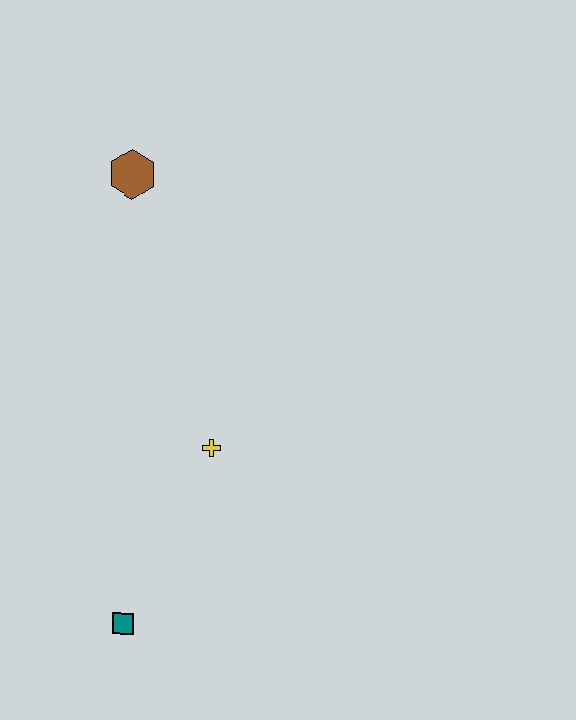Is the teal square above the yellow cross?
No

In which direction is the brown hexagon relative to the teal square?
The brown hexagon is above the teal square.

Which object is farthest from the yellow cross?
The brown hexagon is farthest from the yellow cross.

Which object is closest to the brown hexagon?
The yellow cross is closest to the brown hexagon.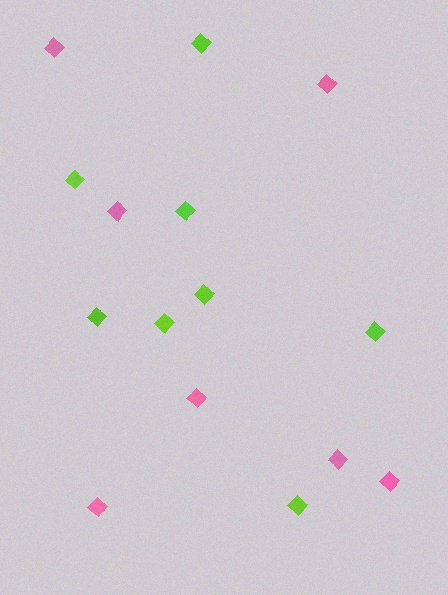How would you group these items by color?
There are 2 groups: one group of lime diamonds (8) and one group of pink diamonds (7).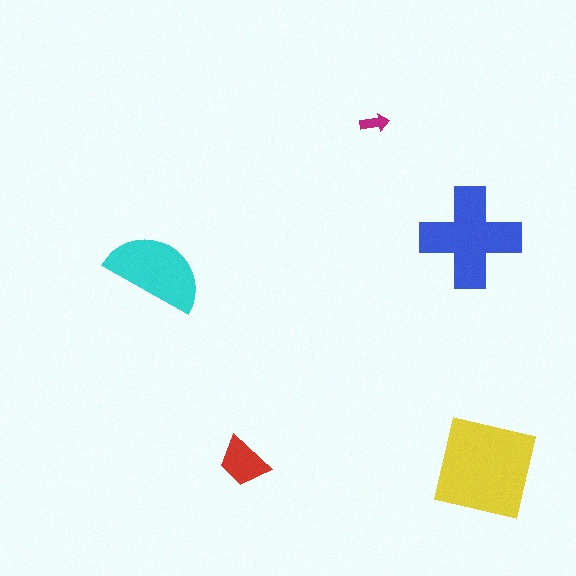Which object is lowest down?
The yellow square is bottommost.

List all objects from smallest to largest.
The magenta arrow, the red trapezoid, the cyan semicircle, the blue cross, the yellow square.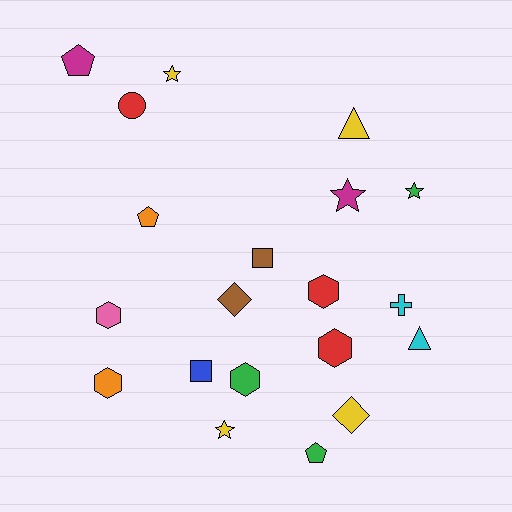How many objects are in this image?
There are 20 objects.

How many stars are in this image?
There are 4 stars.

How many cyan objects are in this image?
There are 2 cyan objects.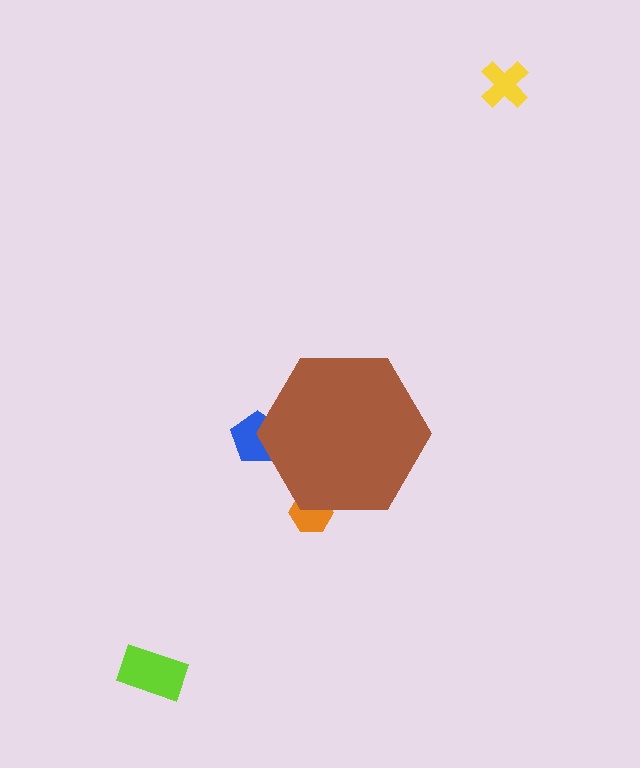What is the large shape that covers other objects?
A brown hexagon.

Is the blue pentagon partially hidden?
Yes, the blue pentagon is partially hidden behind the brown hexagon.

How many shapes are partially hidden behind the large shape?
2 shapes are partially hidden.